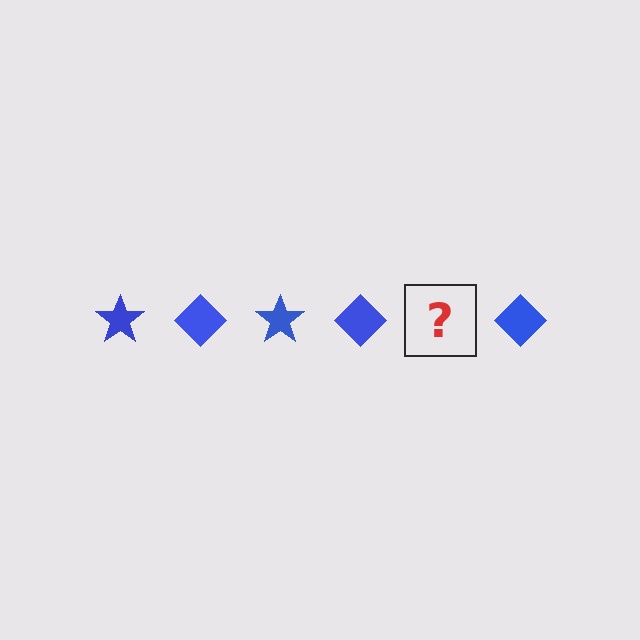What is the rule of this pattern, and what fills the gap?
The rule is that the pattern cycles through star, diamond shapes in blue. The gap should be filled with a blue star.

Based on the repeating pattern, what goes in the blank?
The blank should be a blue star.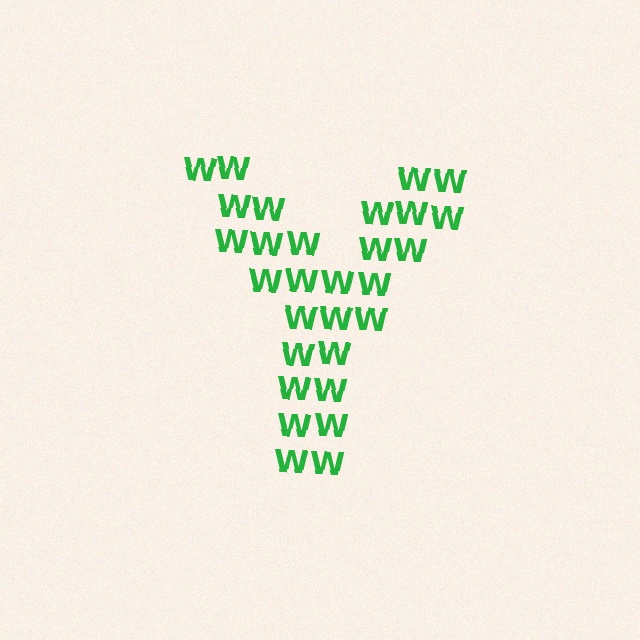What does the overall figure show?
The overall figure shows the letter Y.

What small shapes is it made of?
It is made of small letter W's.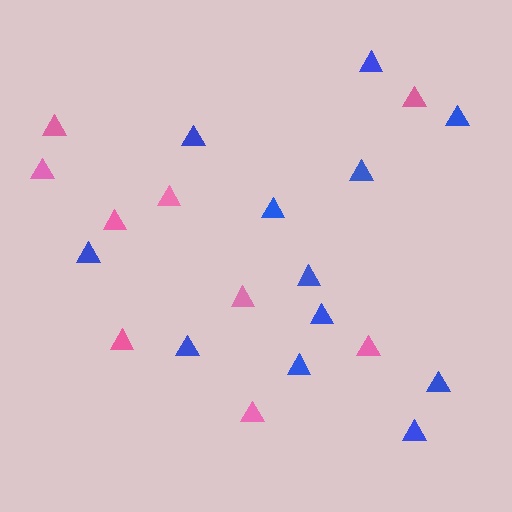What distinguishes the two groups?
There are 2 groups: one group of blue triangles (12) and one group of pink triangles (9).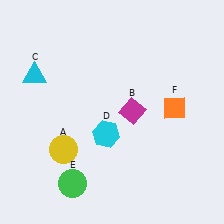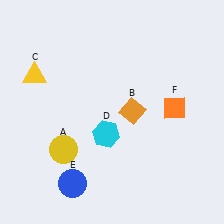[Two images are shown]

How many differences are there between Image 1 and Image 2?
There are 3 differences between the two images.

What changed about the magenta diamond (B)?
In Image 1, B is magenta. In Image 2, it changed to orange.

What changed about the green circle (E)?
In Image 1, E is green. In Image 2, it changed to blue.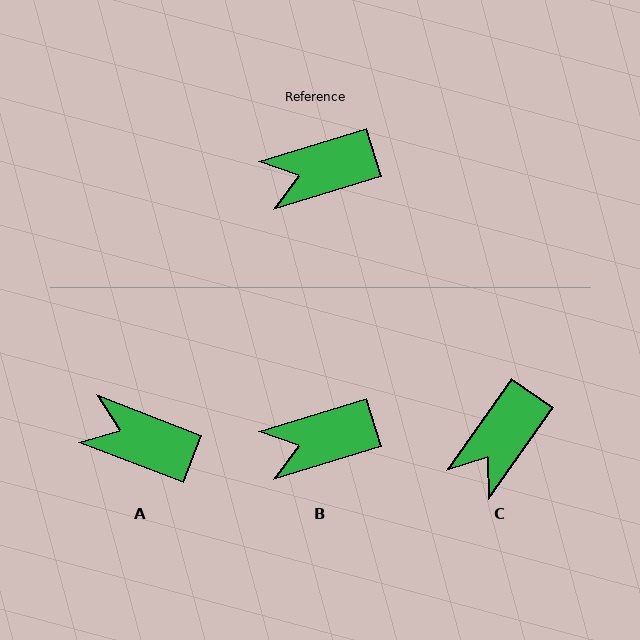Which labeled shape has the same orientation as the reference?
B.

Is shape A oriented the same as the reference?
No, it is off by about 38 degrees.